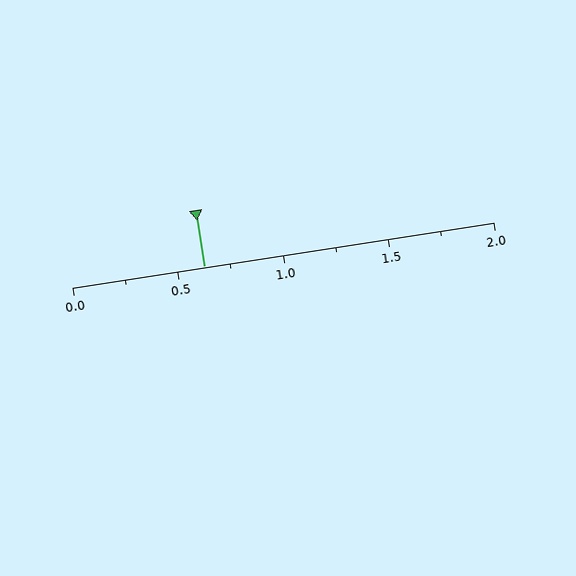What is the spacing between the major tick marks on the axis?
The major ticks are spaced 0.5 apart.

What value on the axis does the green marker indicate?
The marker indicates approximately 0.62.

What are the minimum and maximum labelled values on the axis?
The axis runs from 0.0 to 2.0.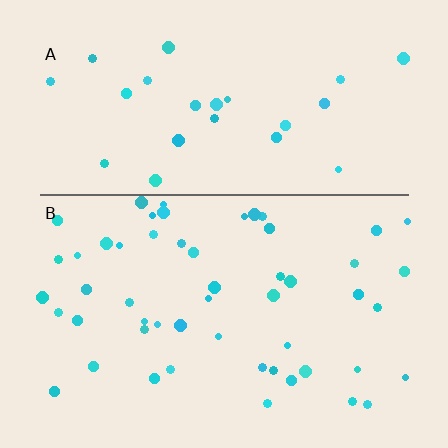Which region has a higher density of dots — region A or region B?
B (the bottom).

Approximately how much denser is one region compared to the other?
Approximately 2.0× — region B over region A.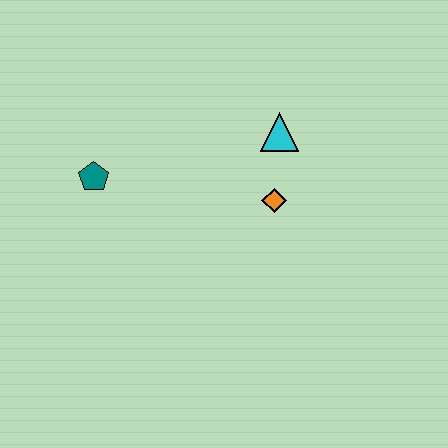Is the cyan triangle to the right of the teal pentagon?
Yes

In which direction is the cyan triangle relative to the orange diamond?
The cyan triangle is above the orange diamond.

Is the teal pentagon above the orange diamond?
Yes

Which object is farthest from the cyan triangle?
The teal pentagon is farthest from the cyan triangle.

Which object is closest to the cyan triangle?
The orange diamond is closest to the cyan triangle.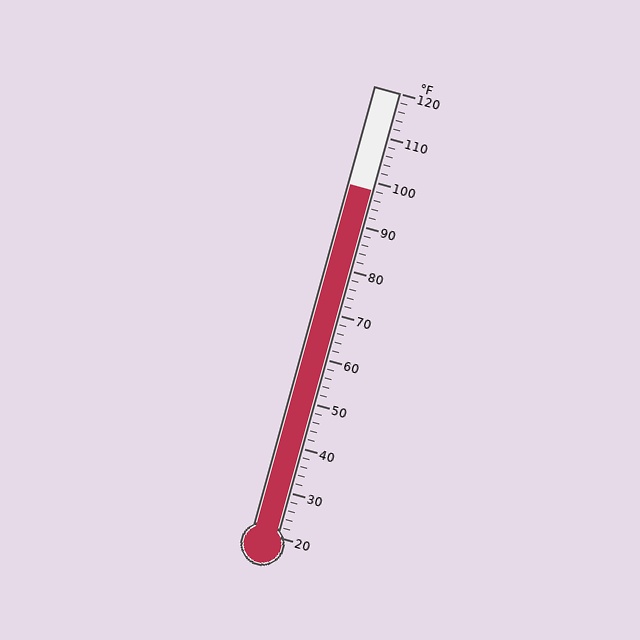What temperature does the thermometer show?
The thermometer shows approximately 98°F.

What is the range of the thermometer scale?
The thermometer scale ranges from 20°F to 120°F.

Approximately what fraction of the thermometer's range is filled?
The thermometer is filled to approximately 80% of its range.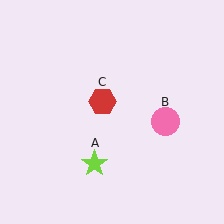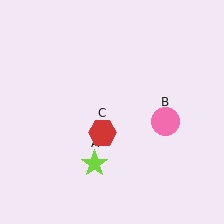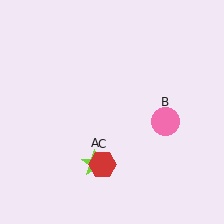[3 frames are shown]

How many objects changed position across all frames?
1 object changed position: red hexagon (object C).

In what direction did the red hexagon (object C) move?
The red hexagon (object C) moved down.